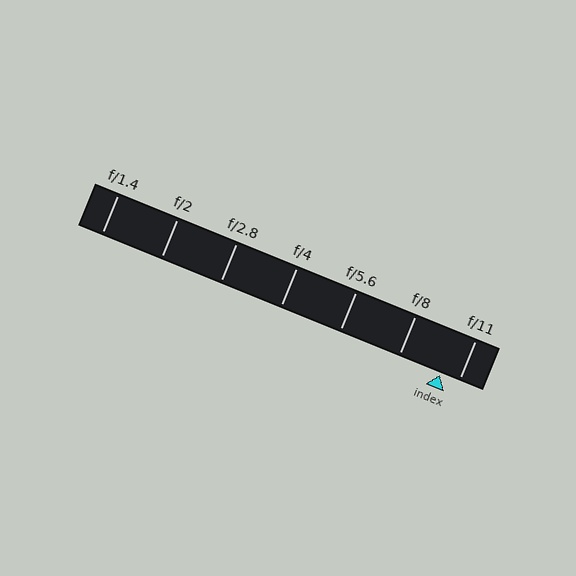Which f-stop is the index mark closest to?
The index mark is closest to f/11.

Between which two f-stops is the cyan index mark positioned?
The index mark is between f/8 and f/11.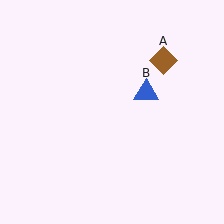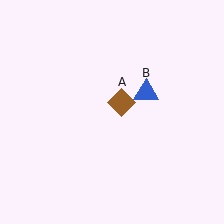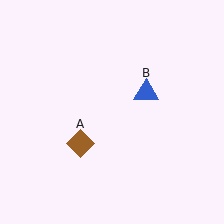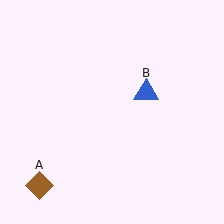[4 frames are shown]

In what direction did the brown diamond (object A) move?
The brown diamond (object A) moved down and to the left.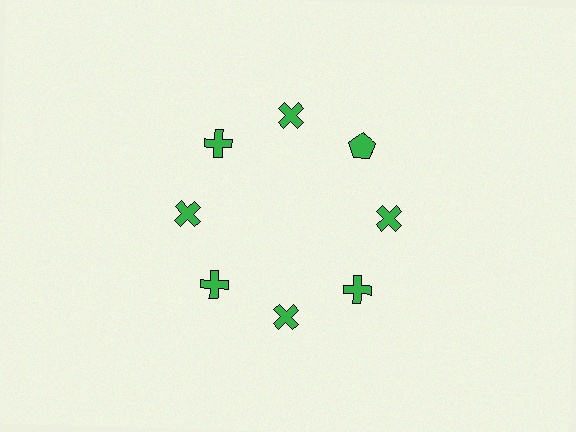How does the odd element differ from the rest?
It has a different shape: pentagon instead of cross.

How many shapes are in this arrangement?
There are 8 shapes arranged in a ring pattern.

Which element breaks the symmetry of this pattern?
The green pentagon at roughly the 2 o'clock position breaks the symmetry. All other shapes are green crosses.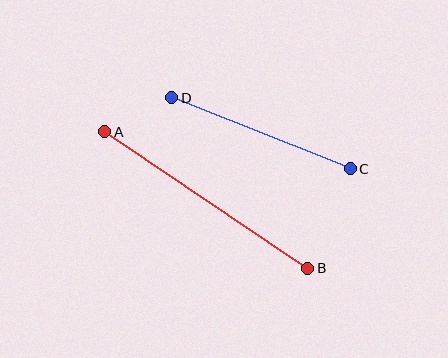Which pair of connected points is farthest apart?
Points A and B are farthest apart.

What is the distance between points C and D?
The distance is approximately 192 pixels.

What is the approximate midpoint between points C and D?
The midpoint is at approximately (261, 133) pixels.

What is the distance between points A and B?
The distance is approximately 245 pixels.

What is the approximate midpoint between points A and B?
The midpoint is at approximately (206, 200) pixels.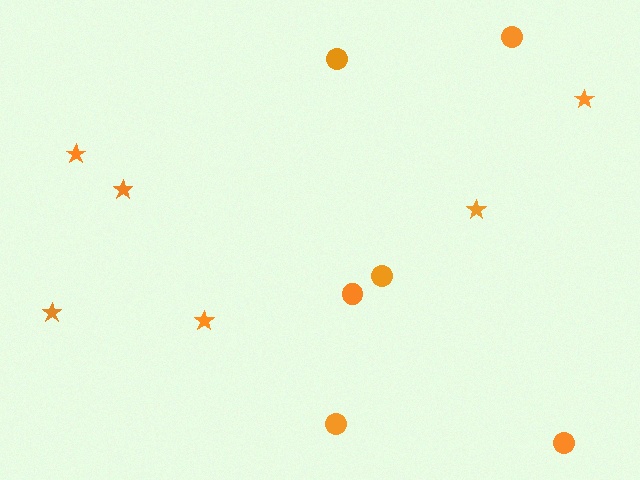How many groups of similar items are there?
There are 2 groups: one group of stars (6) and one group of circles (6).